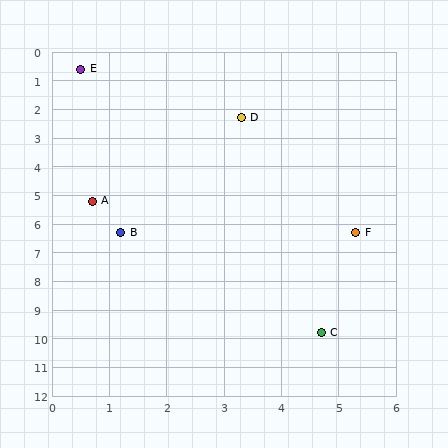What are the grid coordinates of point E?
Point E is at approximately (0.5, 0.6).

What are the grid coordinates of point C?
Point C is at approximately (4.7, 9.8).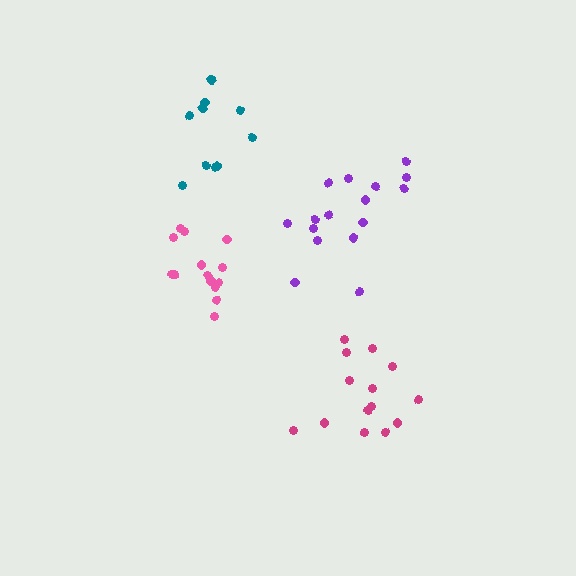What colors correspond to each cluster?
The clusters are colored: magenta, purple, teal, pink.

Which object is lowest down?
The magenta cluster is bottommost.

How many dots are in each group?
Group 1: 14 dots, Group 2: 16 dots, Group 3: 10 dots, Group 4: 14 dots (54 total).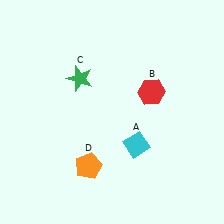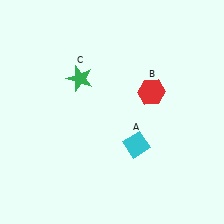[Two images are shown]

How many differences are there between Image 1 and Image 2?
There is 1 difference between the two images.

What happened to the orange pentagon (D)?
The orange pentagon (D) was removed in Image 2. It was in the bottom-left area of Image 1.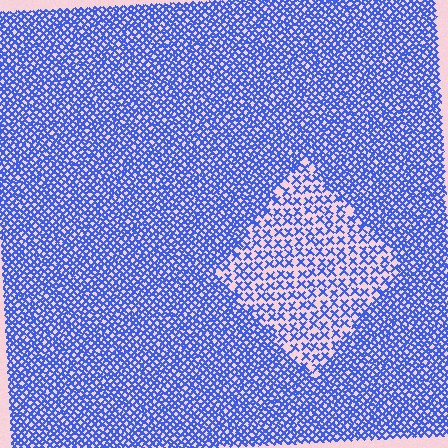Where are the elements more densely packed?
The elements are more densely packed outside the diamond boundary.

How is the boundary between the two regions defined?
The boundary is defined by a change in element density (approximately 2.2x ratio). All elements are the same color, size, and shape.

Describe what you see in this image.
The image contains small blue elements arranged at two different densities. A diamond-shaped region is visible where the elements are less densely packed than the surrounding area.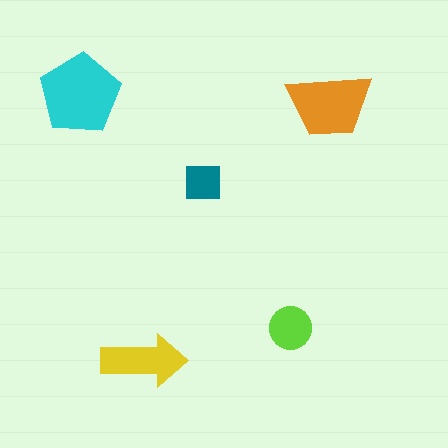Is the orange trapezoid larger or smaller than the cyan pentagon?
Smaller.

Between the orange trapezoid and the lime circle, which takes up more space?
The orange trapezoid.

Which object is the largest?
The cyan pentagon.